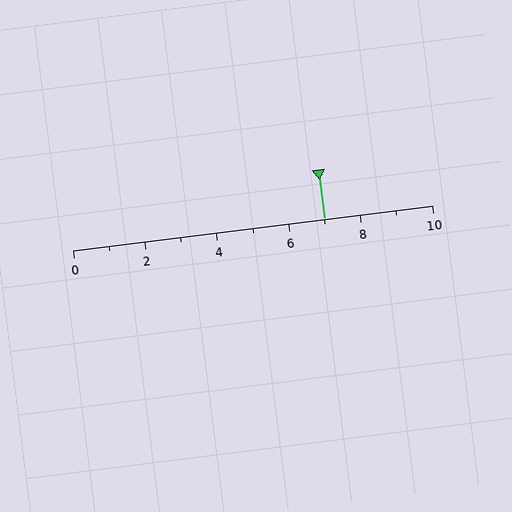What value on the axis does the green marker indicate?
The marker indicates approximately 7.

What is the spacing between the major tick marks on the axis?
The major ticks are spaced 2 apart.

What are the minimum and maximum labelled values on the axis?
The axis runs from 0 to 10.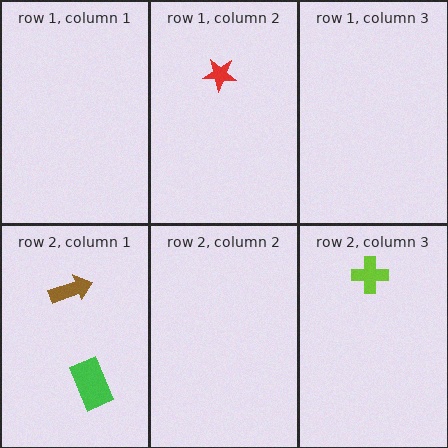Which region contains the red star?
The row 1, column 2 region.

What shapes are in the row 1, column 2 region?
The red star.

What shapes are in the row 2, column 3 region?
The lime cross.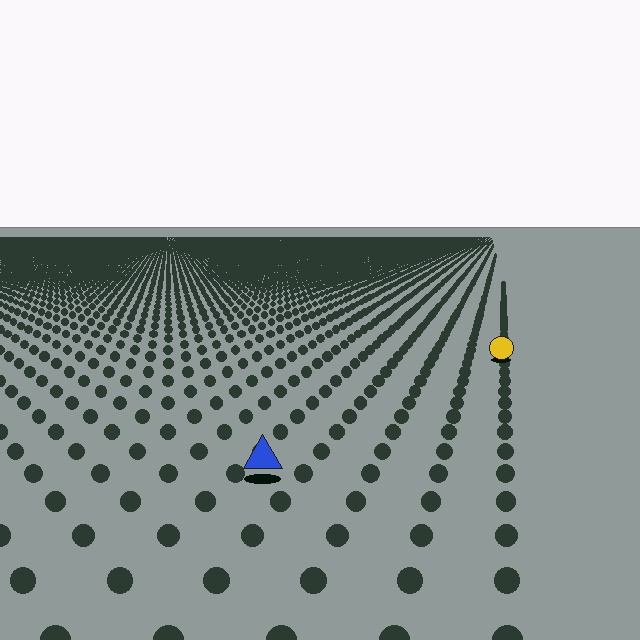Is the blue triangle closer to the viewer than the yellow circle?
Yes. The blue triangle is closer — you can tell from the texture gradient: the ground texture is coarser near it.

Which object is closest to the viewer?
The blue triangle is closest. The texture marks near it are larger and more spread out.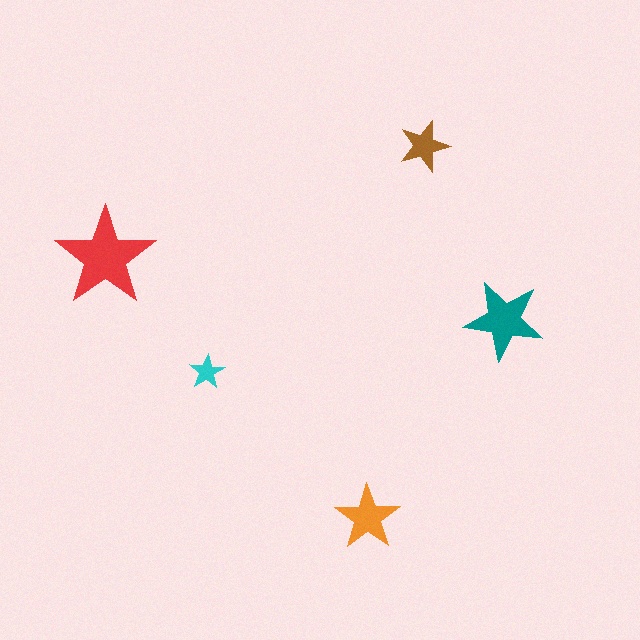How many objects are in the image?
There are 5 objects in the image.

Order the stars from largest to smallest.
the red one, the teal one, the orange one, the brown one, the cyan one.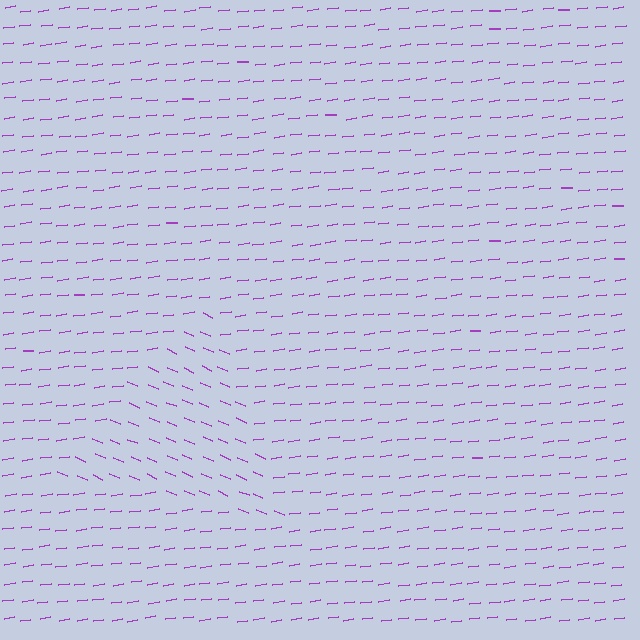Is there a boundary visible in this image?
Yes, there is a texture boundary formed by a change in line orientation.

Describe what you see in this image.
The image is filled with small purple line segments. A triangle region in the image has lines oriented differently from the surrounding lines, creating a visible texture boundary.